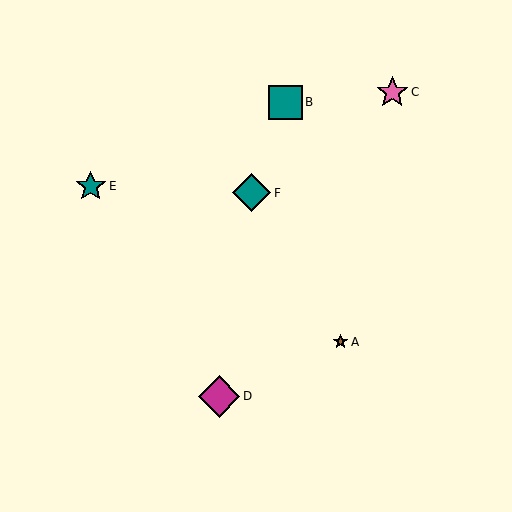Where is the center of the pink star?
The center of the pink star is at (392, 92).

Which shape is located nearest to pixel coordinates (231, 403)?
The magenta diamond (labeled D) at (219, 396) is nearest to that location.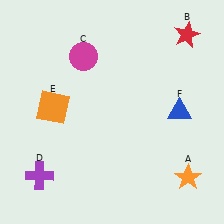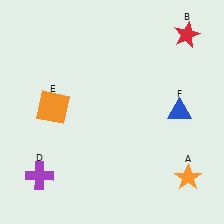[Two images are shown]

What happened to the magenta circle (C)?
The magenta circle (C) was removed in Image 2. It was in the top-left area of Image 1.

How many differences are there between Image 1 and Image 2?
There is 1 difference between the two images.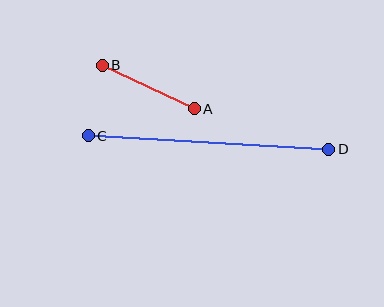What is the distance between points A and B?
The distance is approximately 102 pixels.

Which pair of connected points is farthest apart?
Points C and D are farthest apart.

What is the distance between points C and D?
The distance is approximately 241 pixels.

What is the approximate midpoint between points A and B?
The midpoint is at approximately (148, 87) pixels.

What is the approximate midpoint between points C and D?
The midpoint is at approximately (209, 143) pixels.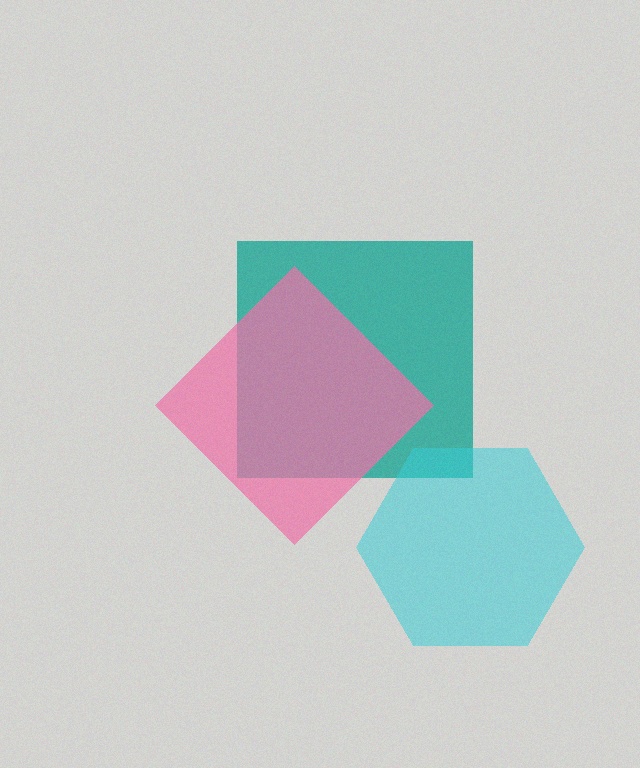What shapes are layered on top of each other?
The layered shapes are: a teal square, a cyan hexagon, a pink diamond.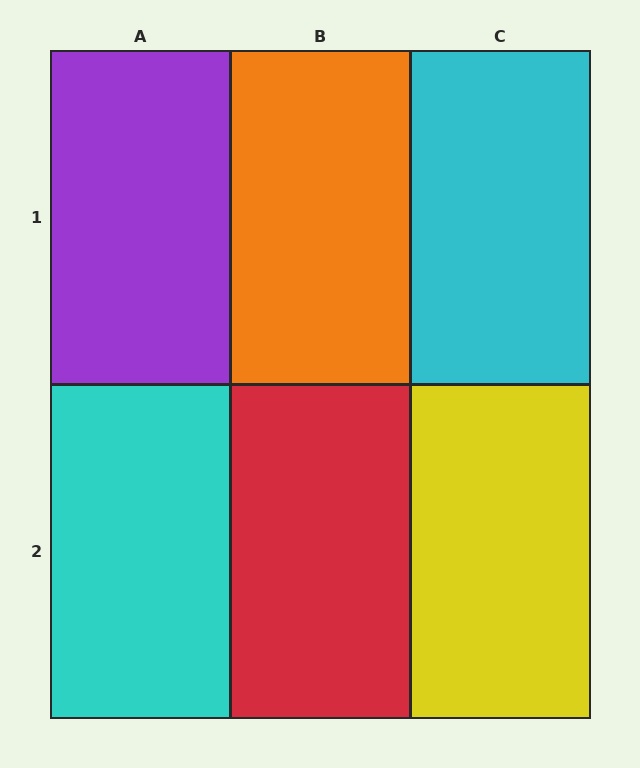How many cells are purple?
1 cell is purple.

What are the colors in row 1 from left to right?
Purple, orange, cyan.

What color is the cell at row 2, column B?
Red.